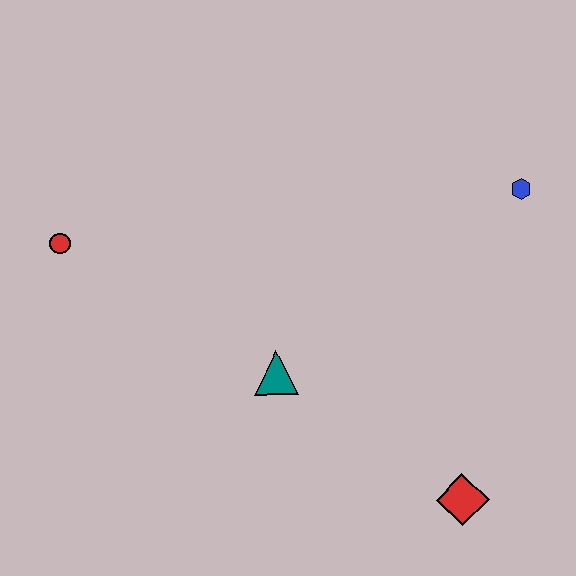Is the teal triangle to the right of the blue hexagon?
No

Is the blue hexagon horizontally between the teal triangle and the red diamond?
No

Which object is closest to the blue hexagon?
The teal triangle is closest to the blue hexagon.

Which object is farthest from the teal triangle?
The blue hexagon is farthest from the teal triangle.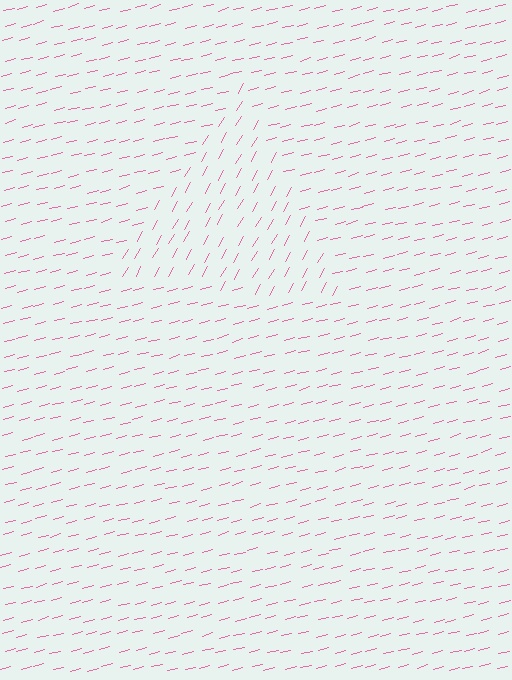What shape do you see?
I see a triangle.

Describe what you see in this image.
The image is filled with small pink line segments. A triangle region in the image has lines oriented differently from the surrounding lines, creating a visible texture boundary.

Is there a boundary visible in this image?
Yes, there is a texture boundary formed by a change in line orientation.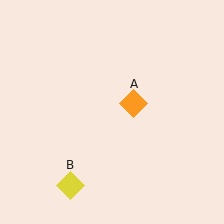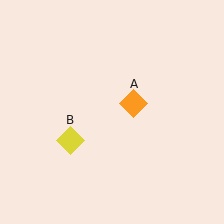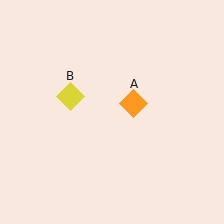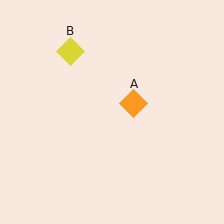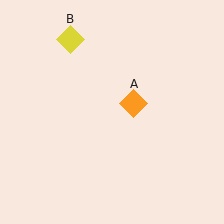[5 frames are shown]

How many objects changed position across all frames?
1 object changed position: yellow diamond (object B).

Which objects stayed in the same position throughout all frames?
Orange diamond (object A) remained stationary.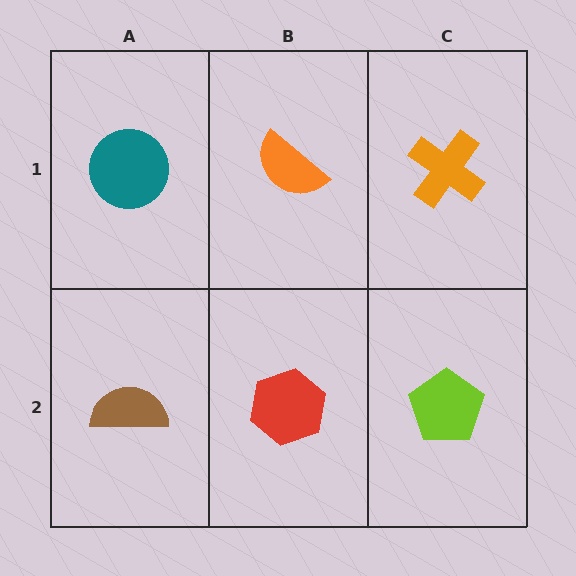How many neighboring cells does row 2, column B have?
3.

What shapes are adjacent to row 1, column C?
A lime pentagon (row 2, column C), an orange semicircle (row 1, column B).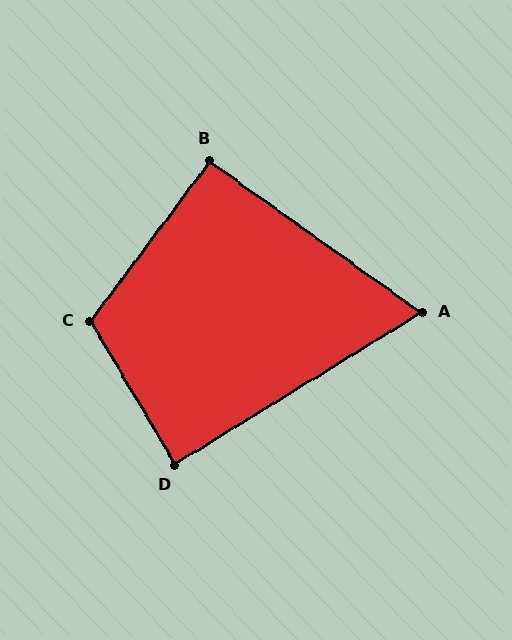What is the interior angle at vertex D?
Approximately 89 degrees (approximately right).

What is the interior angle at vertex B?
Approximately 91 degrees (approximately right).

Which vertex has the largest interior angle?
C, at approximately 113 degrees.